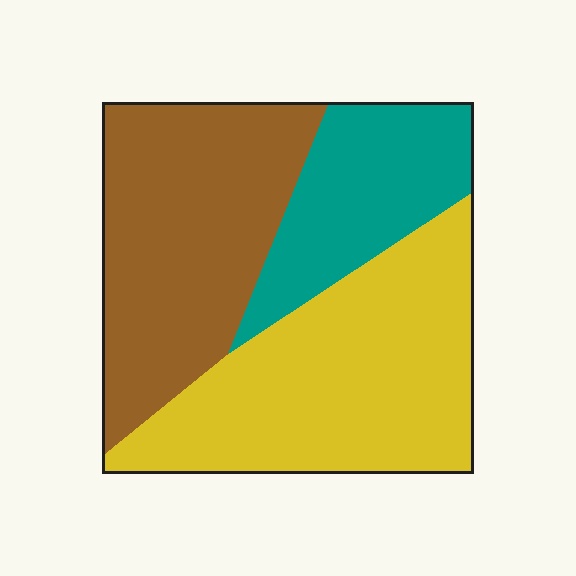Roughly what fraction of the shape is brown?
Brown takes up about three eighths (3/8) of the shape.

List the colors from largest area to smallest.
From largest to smallest: yellow, brown, teal.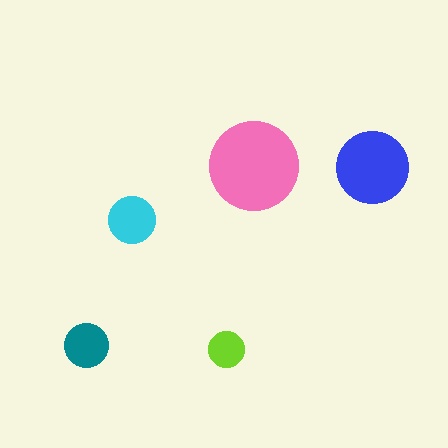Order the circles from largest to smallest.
the pink one, the blue one, the cyan one, the teal one, the lime one.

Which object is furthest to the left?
The teal circle is leftmost.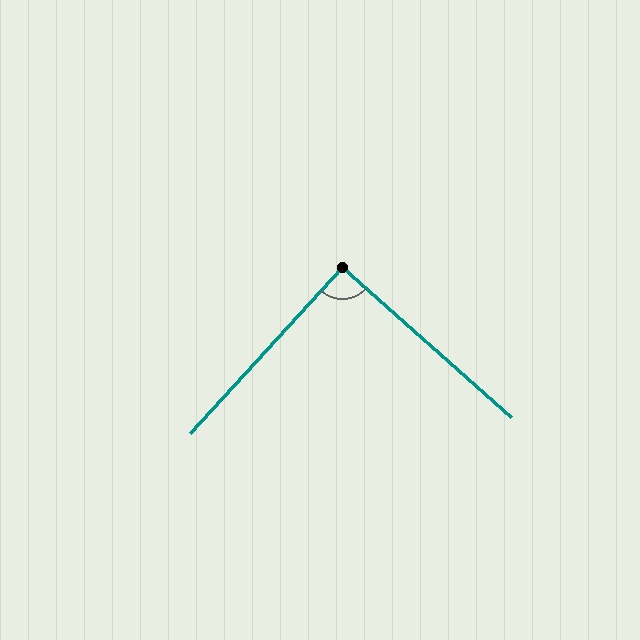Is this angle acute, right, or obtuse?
It is approximately a right angle.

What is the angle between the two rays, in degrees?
Approximately 91 degrees.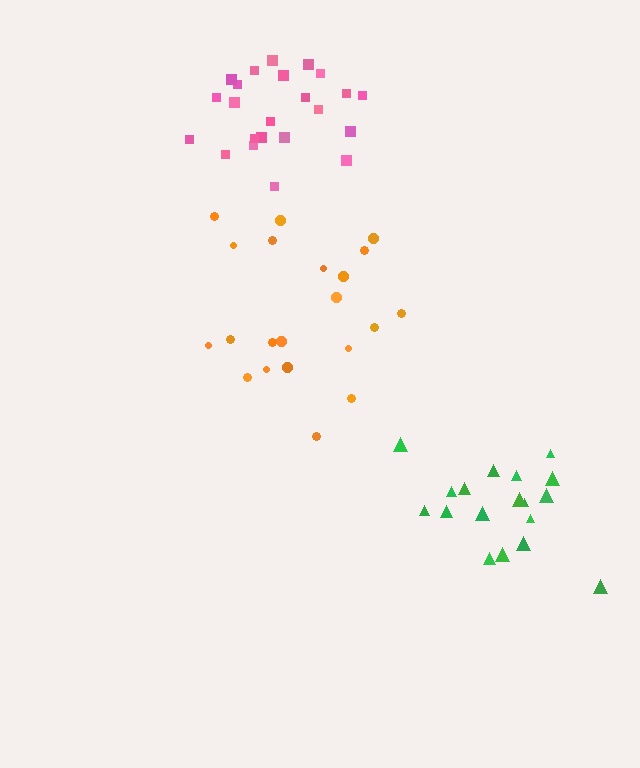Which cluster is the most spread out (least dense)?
Orange.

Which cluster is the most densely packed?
Pink.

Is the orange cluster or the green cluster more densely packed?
Green.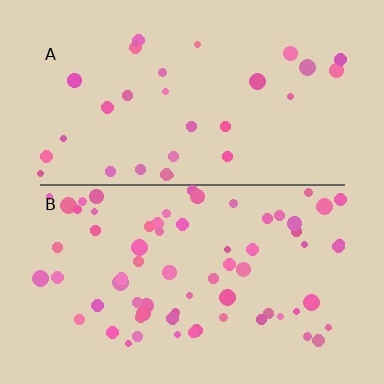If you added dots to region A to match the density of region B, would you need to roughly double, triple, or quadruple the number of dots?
Approximately double.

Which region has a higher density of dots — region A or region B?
B (the bottom).